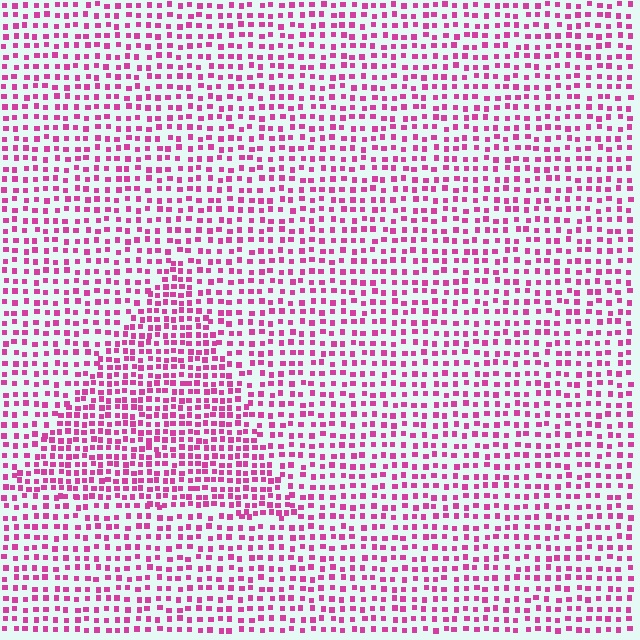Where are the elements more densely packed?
The elements are more densely packed inside the triangle boundary.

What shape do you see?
I see a triangle.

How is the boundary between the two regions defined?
The boundary is defined by a change in element density (approximately 1.6x ratio). All elements are the same color, size, and shape.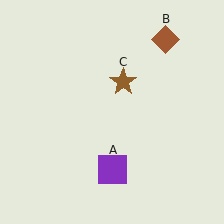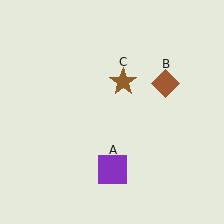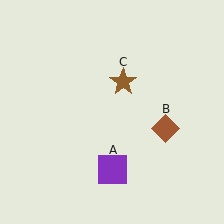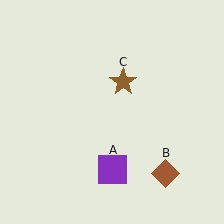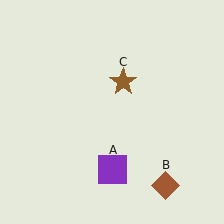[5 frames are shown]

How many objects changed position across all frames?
1 object changed position: brown diamond (object B).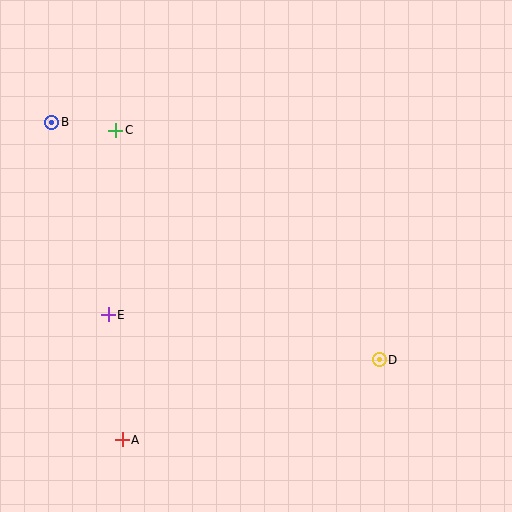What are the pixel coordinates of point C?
Point C is at (116, 130).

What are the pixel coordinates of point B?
Point B is at (52, 122).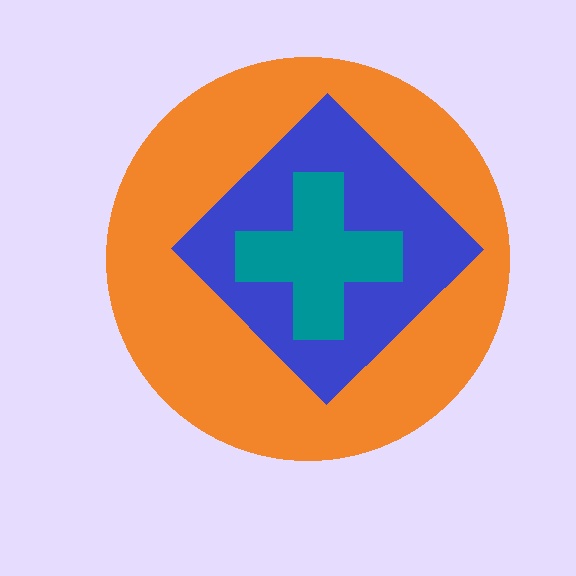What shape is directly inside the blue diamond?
The teal cross.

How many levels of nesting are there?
3.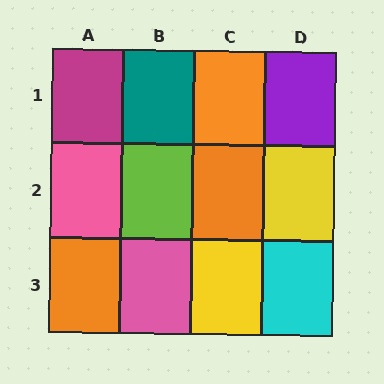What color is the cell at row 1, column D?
Purple.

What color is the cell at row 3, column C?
Yellow.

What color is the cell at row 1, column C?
Orange.